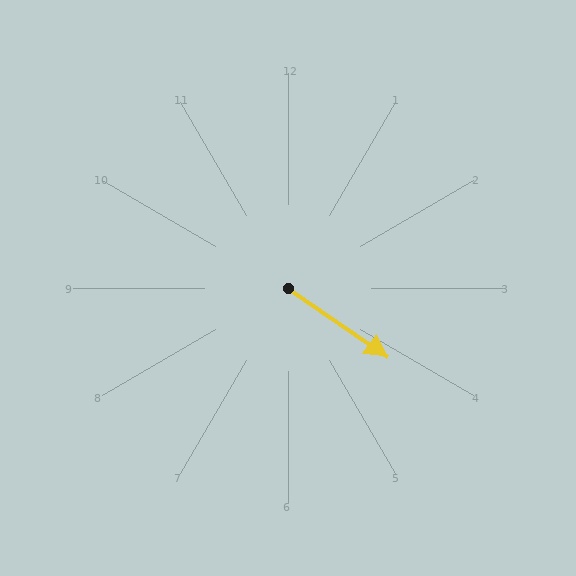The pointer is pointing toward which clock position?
Roughly 4 o'clock.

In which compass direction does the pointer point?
Southeast.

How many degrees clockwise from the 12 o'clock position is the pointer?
Approximately 125 degrees.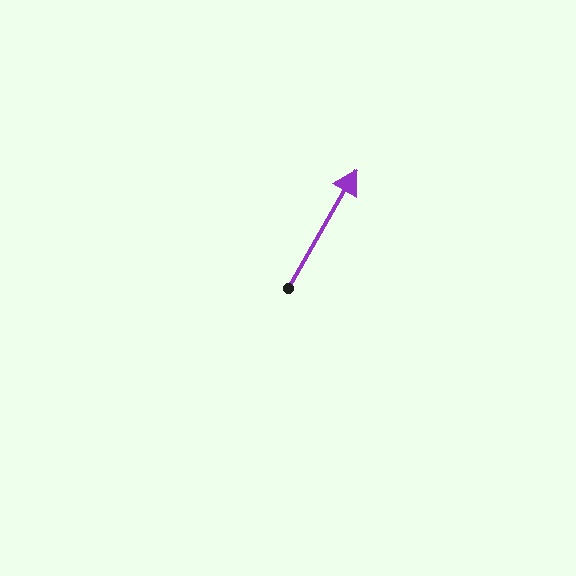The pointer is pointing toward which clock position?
Roughly 1 o'clock.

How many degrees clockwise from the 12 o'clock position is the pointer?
Approximately 30 degrees.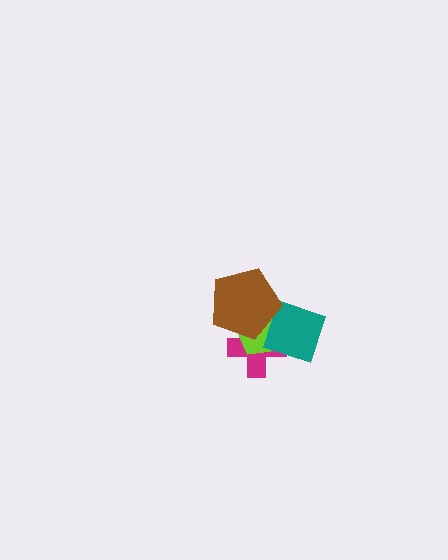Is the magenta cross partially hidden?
Yes, it is partially covered by another shape.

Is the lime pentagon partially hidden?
Yes, it is partially covered by another shape.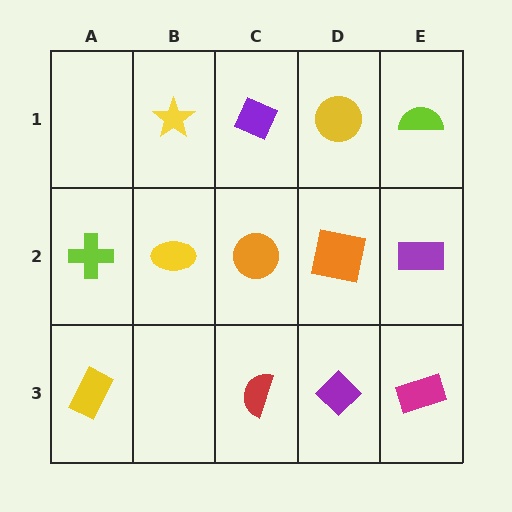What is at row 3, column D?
A purple diamond.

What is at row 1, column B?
A yellow star.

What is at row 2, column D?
An orange square.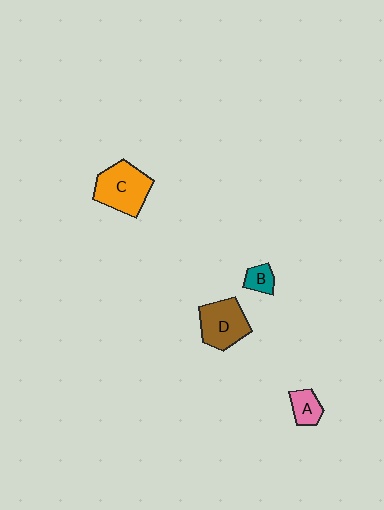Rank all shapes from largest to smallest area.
From largest to smallest: C (orange), D (brown), A (pink), B (teal).